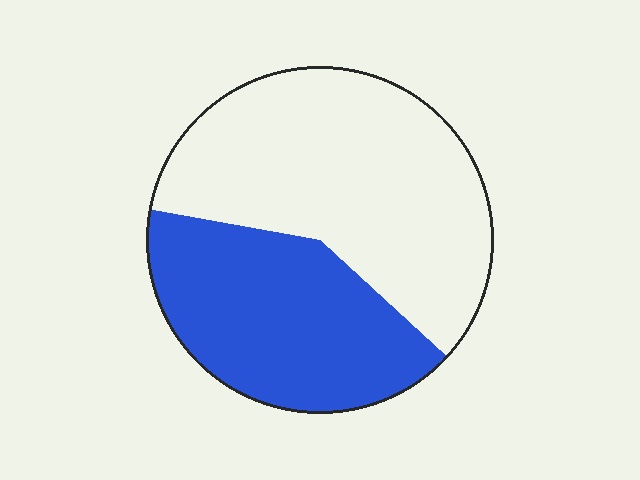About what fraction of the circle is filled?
About two fifths (2/5).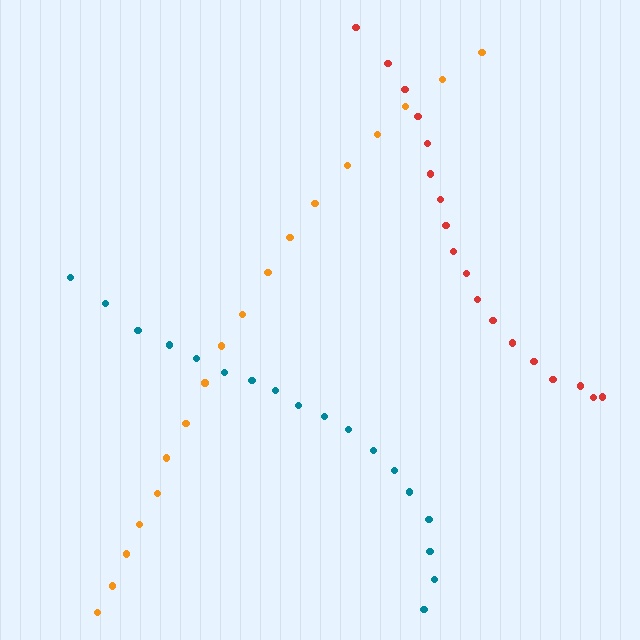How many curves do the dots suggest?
There are 3 distinct paths.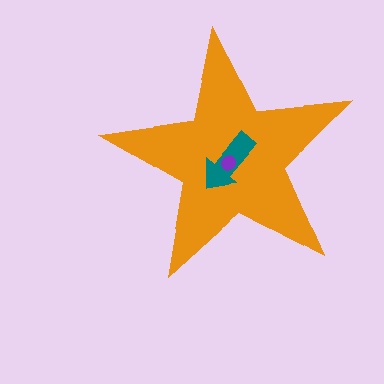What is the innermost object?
The purple circle.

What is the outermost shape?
The orange star.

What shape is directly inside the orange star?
The teal arrow.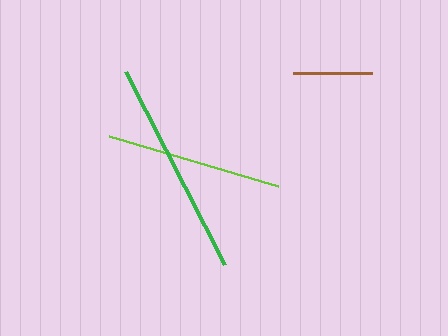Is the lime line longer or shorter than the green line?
The green line is longer than the lime line.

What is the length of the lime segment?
The lime segment is approximately 176 pixels long.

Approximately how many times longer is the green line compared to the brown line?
The green line is approximately 2.7 times the length of the brown line.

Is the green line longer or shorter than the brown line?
The green line is longer than the brown line.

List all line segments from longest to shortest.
From longest to shortest: green, lime, brown.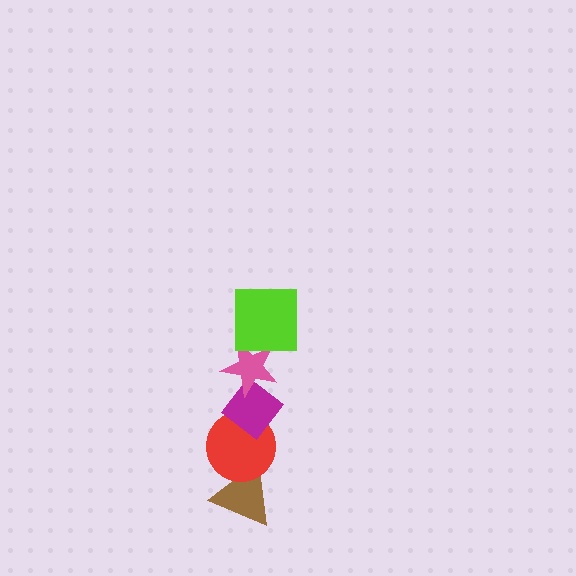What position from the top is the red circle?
The red circle is 4th from the top.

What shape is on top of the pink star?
The lime square is on top of the pink star.